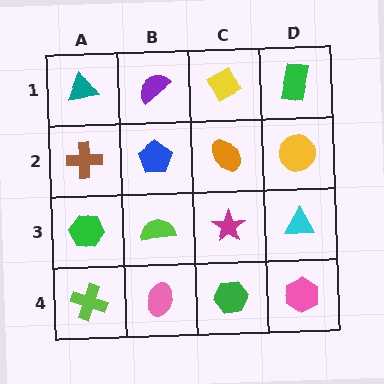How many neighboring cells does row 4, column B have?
3.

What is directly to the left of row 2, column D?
An orange ellipse.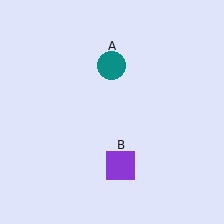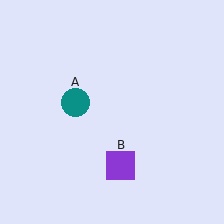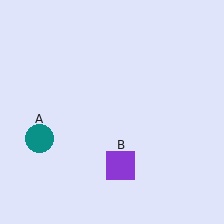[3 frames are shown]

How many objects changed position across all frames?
1 object changed position: teal circle (object A).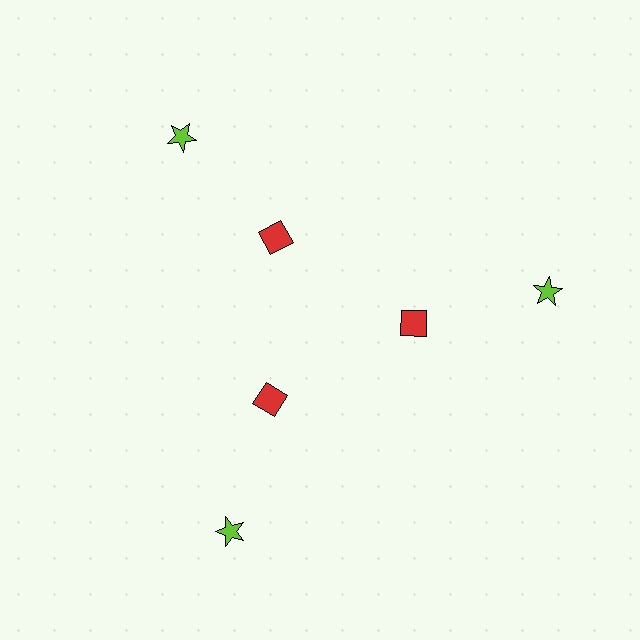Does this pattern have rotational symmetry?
Yes, this pattern has 3-fold rotational symmetry. It looks the same after rotating 120 degrees around the center.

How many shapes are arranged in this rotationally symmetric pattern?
There are 6 shapes, arranged in 3 groups of 2.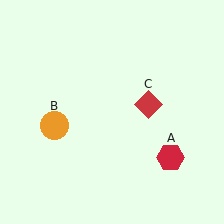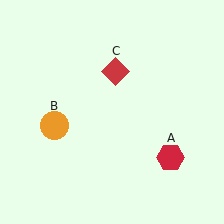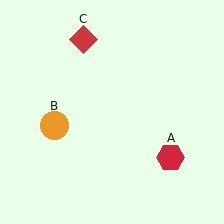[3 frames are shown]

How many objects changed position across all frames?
1 object changed position: red diamond (object C).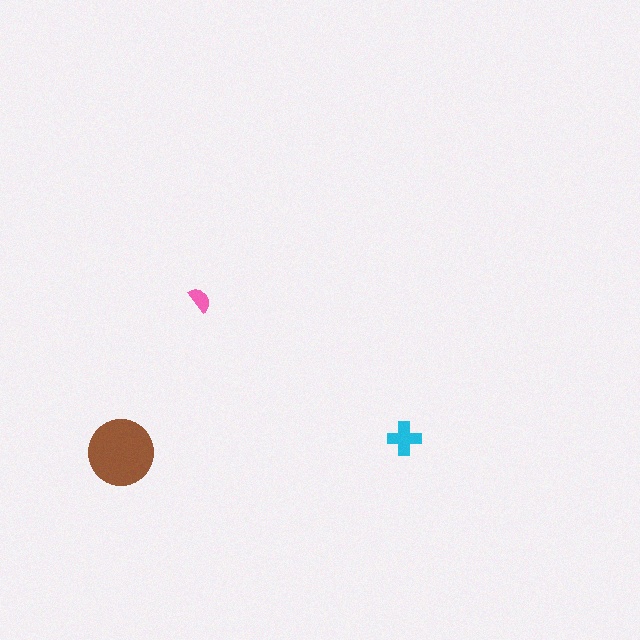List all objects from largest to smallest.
The brown circle, the cyan cross, the pink semicircle.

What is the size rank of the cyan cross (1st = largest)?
2nd.